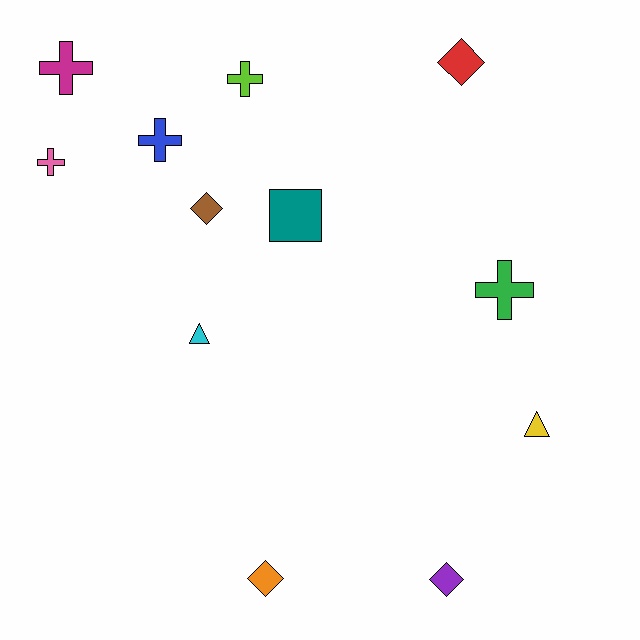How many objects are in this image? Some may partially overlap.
There are 12 objects.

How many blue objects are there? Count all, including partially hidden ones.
There is 1 blue object.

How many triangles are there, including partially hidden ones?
There are 2 triangles.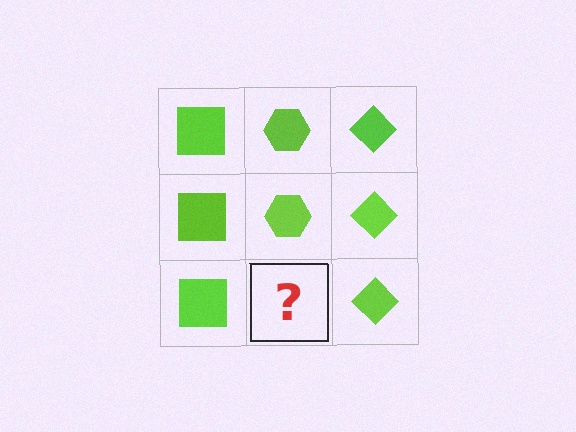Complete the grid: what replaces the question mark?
The question mark should be replaced with a lime hexagon.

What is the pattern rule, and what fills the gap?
The rule is that each column has a consistent shape. The gap should be filled with a lime hexagon.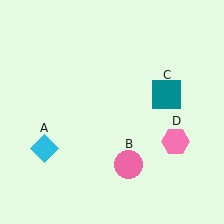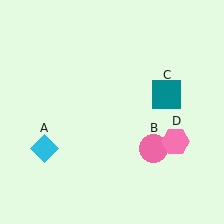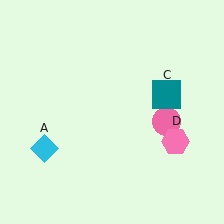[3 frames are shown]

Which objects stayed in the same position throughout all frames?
Cyan diamond (object A) and teal square (object C) and pink hexagon (object D) remained stationary.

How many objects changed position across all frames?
1 object changed position: pink circle (object B).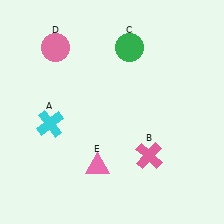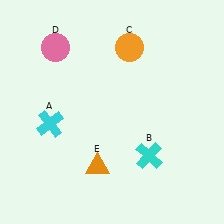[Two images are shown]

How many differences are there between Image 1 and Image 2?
There are 3 differences between the two images.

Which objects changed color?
B changed from pink to cyan. C changed from green to orange. E changed from pink to orange.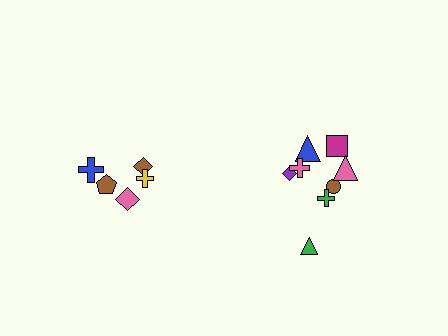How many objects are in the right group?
There are 8 objects.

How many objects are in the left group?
There are 5 objects.